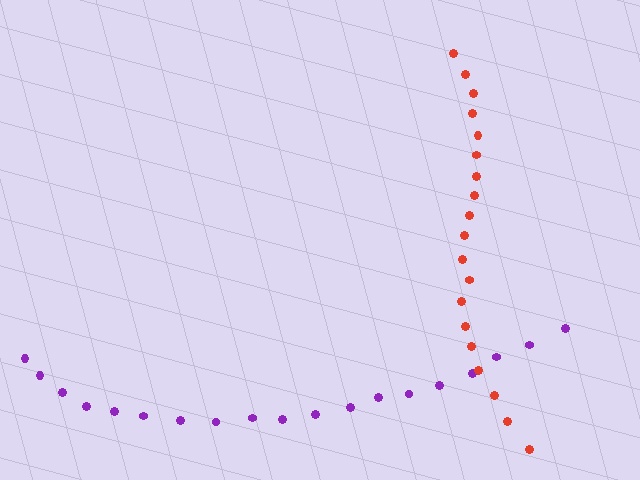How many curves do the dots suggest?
There are 2 distinct paths.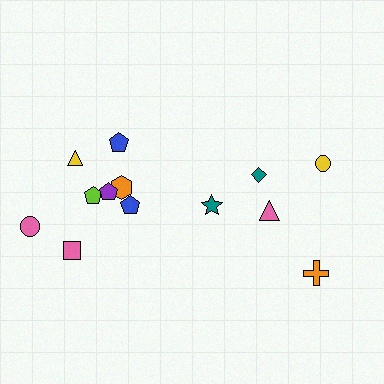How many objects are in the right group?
There are 5 objects.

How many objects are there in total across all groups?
There are 13 objects.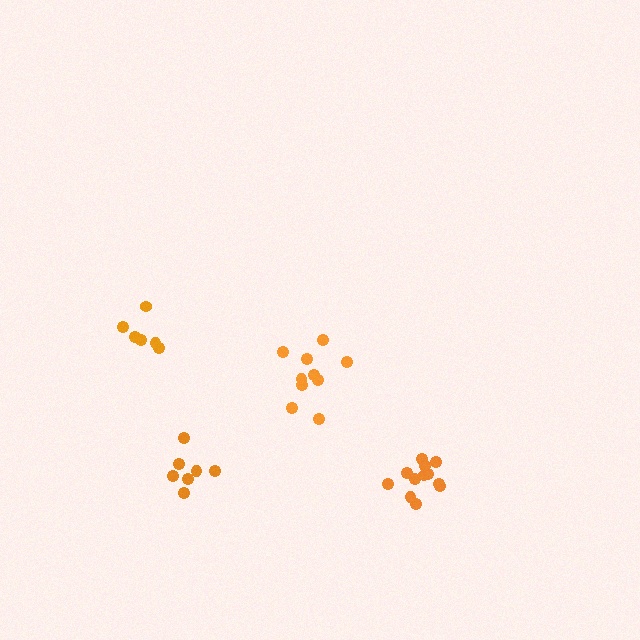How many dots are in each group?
Group 1: 6 dots, Group 2: 12 dots, Group 3: 10 dots, Group 4: 7 dots (35 total).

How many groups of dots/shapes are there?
There are 4 groups.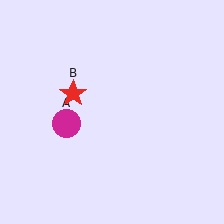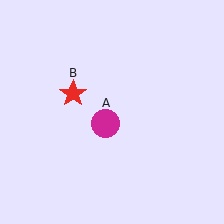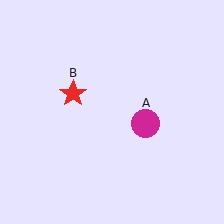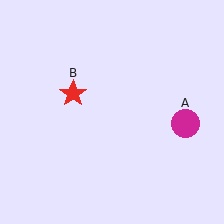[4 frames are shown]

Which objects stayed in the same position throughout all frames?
Red star (object B) remained stationary.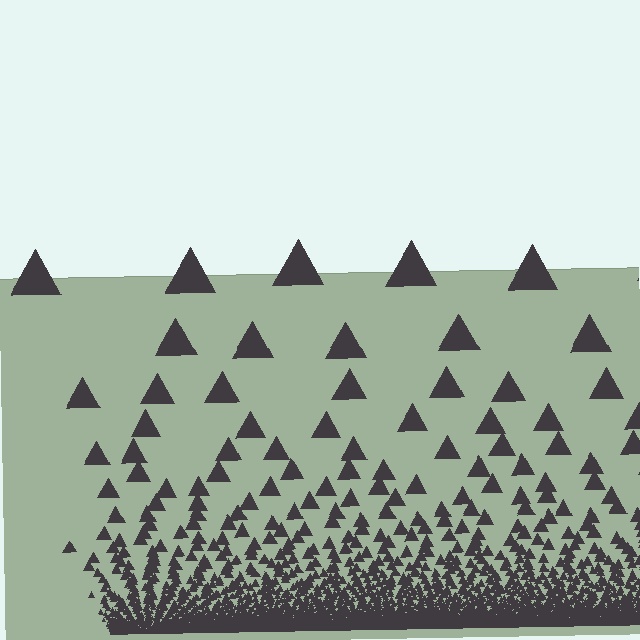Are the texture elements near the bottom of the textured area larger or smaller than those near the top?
Smaller. The gradient is inverted — elements near the bottom are smaller and denser.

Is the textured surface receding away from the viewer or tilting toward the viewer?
The surface appears to tilt toward the viewer. Texture elements get larger and sparser toward the top.